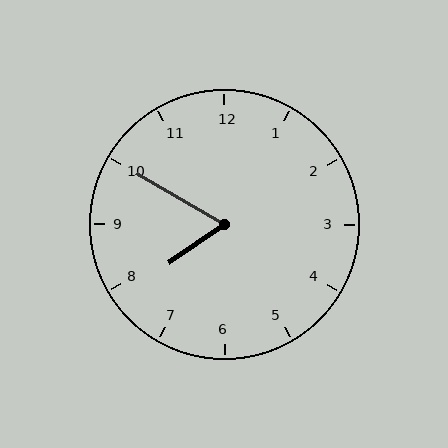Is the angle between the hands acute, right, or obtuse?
It is acute.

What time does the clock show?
7:50.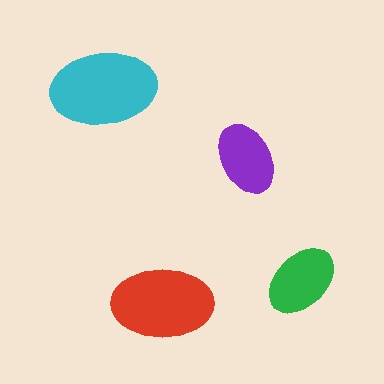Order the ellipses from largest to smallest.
the cyan one, the red one, the green one, the purple one.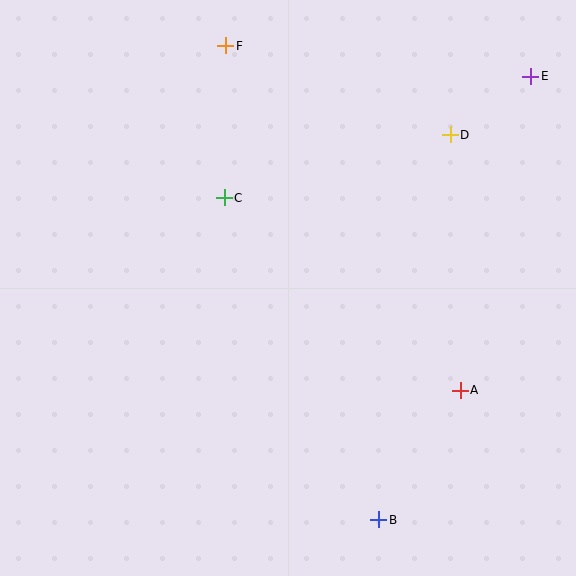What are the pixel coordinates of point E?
Point E is at (531, 76).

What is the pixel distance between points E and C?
The distance between E and C is 330 pixels.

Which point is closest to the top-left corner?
Point F is closest to the top-left corner.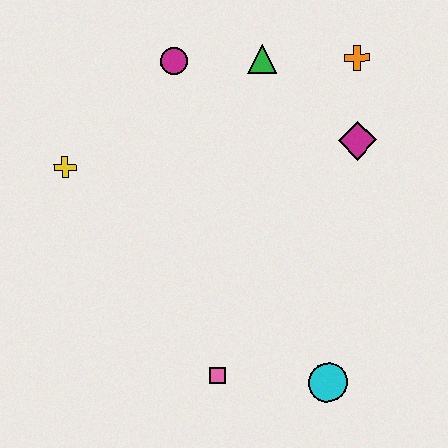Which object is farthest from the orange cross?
The pink square is farthest from the orange cross.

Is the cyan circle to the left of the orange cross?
Yes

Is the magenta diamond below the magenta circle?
Yes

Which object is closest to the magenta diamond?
The orange cross is closest to the magenta diamond.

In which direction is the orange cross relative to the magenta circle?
The orange cross is to the right of the magenta circle.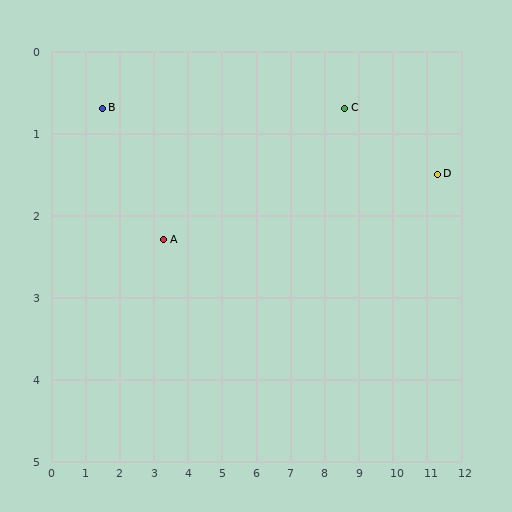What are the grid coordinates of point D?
Point D is at approximately (11.3, 1.5).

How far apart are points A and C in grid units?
Points A and C are about 5.5 grid units apart.